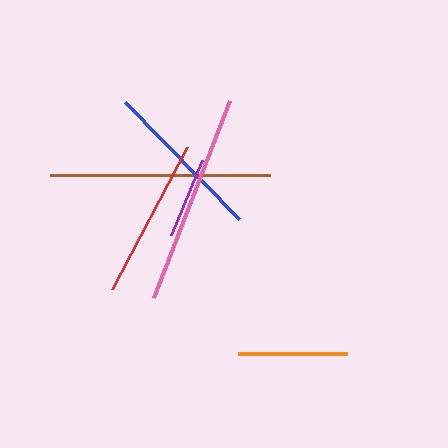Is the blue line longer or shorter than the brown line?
The brown line is longer than the blue line.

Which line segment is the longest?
The brown line is the longest at approximately 220 pixels.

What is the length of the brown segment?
The brown segment is approximately 220 pixels long.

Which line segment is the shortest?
The purple line is the shortest at approximately 80 pixels.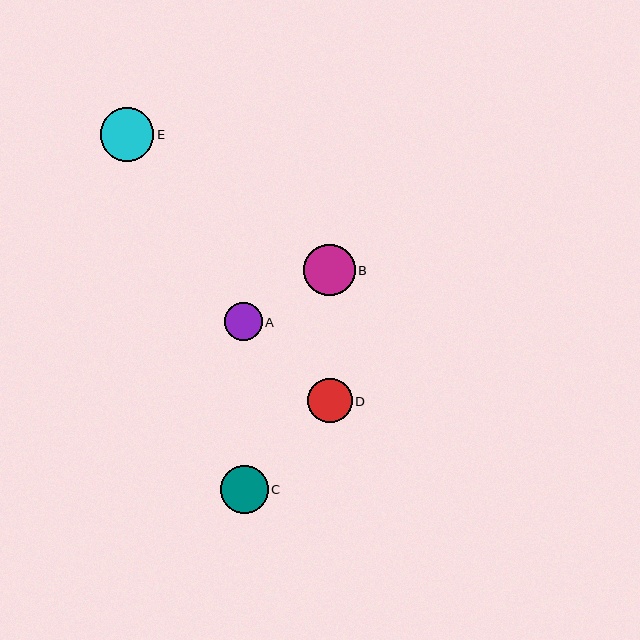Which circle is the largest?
Circle E is the largest with a size of approximately 54 pixels.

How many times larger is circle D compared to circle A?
Circle D is approximately 1.2 times the size of circle A.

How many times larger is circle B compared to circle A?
Circle B is approximately 1.4 times the size of circle A.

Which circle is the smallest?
Circle A is the smallest with a size of approximately 37 pixels.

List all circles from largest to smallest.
From largest to smallest: E, B, C, D, A.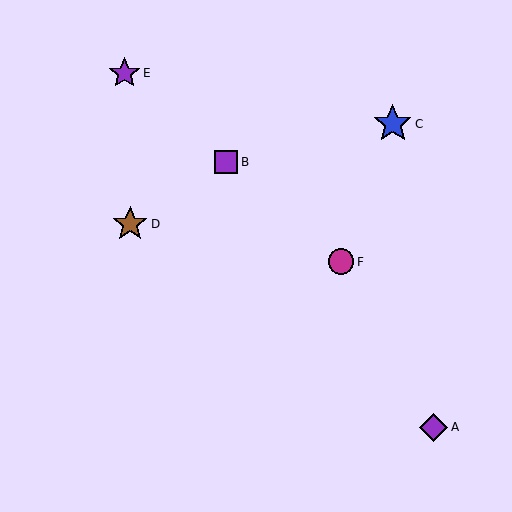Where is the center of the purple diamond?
The center of the purple diamond is at (433, 427).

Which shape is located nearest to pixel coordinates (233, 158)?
The purple square (labeled B) at (226, 162) is nearest to that location.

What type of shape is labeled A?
Shape A is a purple diamond.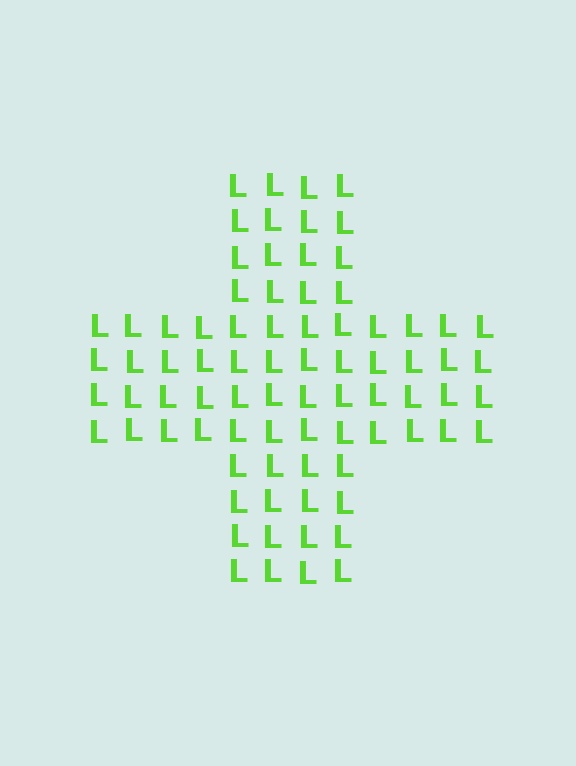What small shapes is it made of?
It is made of small letter L's.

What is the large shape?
The large shape is a cross.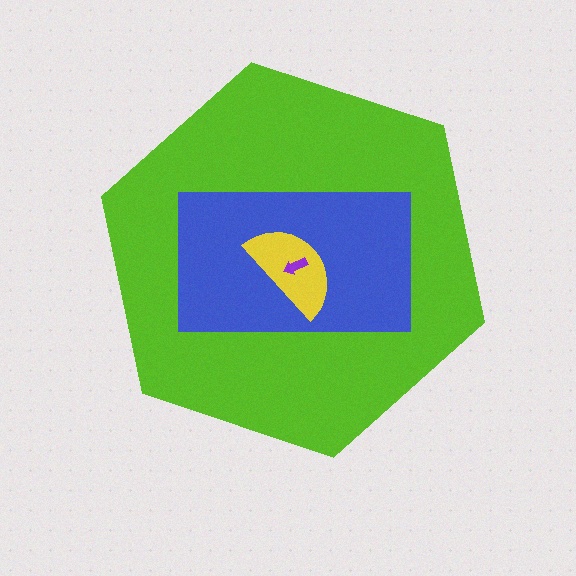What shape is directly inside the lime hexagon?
The blue rectangle.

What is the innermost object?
The purple arrow.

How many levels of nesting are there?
4.